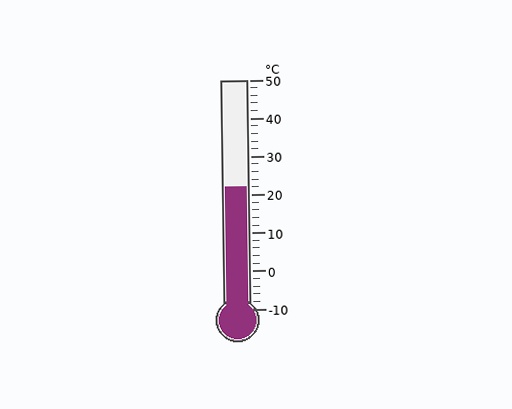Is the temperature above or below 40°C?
The temperature is below 40°C.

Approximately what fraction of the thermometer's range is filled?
The thermometer is filled to approximately 55% of its range.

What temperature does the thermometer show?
The thermometer shows approximately 22°C.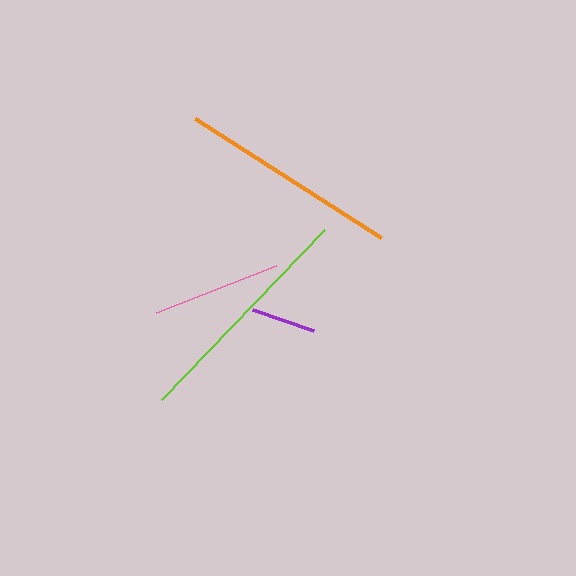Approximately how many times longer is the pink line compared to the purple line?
The pink line is approximately 2.0 times the length of the purple line.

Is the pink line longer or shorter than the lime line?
The lime line is longer than the pink line.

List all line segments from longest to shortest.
From longest to shortest: lime, orange, pink, purple.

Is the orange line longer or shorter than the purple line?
The orange line is longer than the purple line.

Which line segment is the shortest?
The purple line is the shortest at approximately 65 pixels.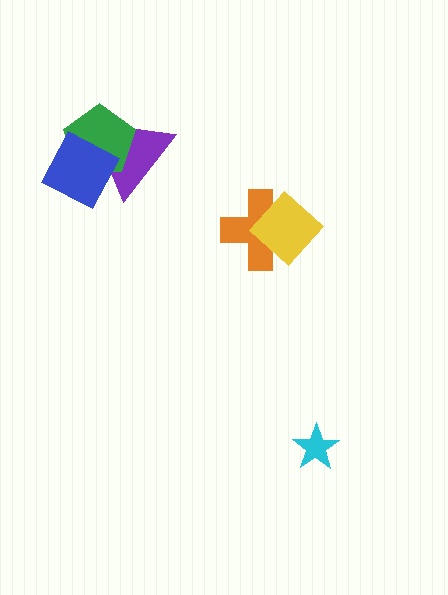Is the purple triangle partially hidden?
Yes, it is partially covered by another shape.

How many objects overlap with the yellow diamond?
1 object overlaps with the yellow diamond.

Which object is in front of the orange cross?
The yellow diamond is in front of the orange cross.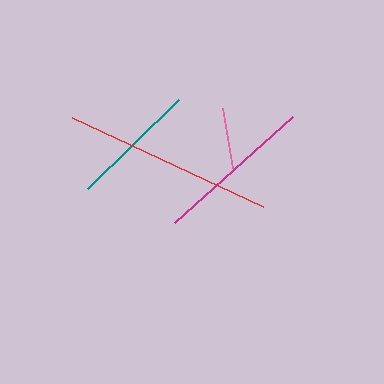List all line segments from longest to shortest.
From longest to shortest: red, magenta, teal, pink.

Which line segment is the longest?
The red line is the longest at approximately 211 pixels.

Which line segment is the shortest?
The pink line is the shortest at approximately 61 pixels.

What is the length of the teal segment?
The teal segment is approximately 126 pixels long.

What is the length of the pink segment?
The pink segment is approximately 61 pixels long.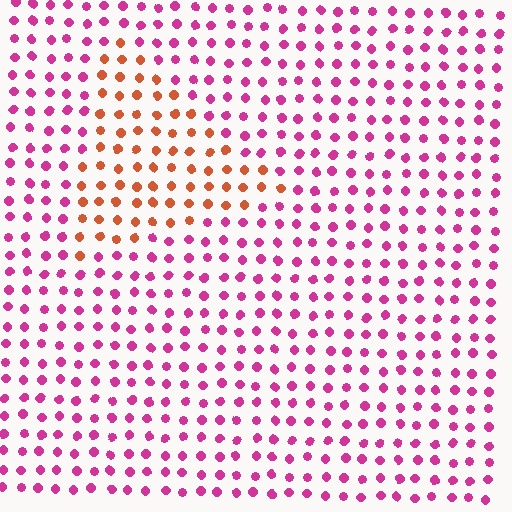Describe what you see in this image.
The image is filled with small magenta elements in a uniform arrangement. A triangle-shaped region is visible where the elements are tinted to a slightly different hue, forming a subtle color boundary.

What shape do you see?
I see a triangle.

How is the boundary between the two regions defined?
The boundary is defined purely by a slight shift in hue (about 53 degrees). Spacing, size, and orientation are identical on both sides.